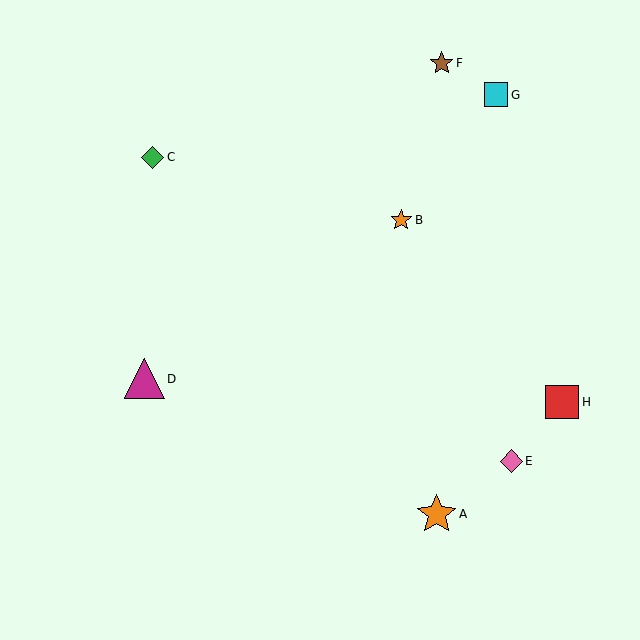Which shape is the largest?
The orange star (labeled A) is the largest.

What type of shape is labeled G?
Shape G is a cyan square.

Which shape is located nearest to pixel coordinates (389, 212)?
The orange star (labeled B) at (401, 220) is nearest to that location.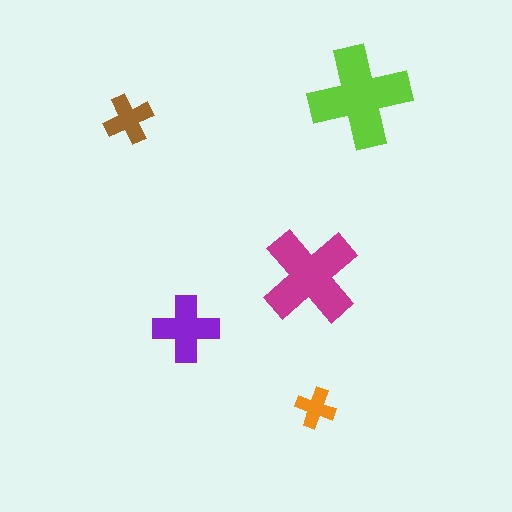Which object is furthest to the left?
The brown cross is leftmost.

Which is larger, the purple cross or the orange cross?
The purple one.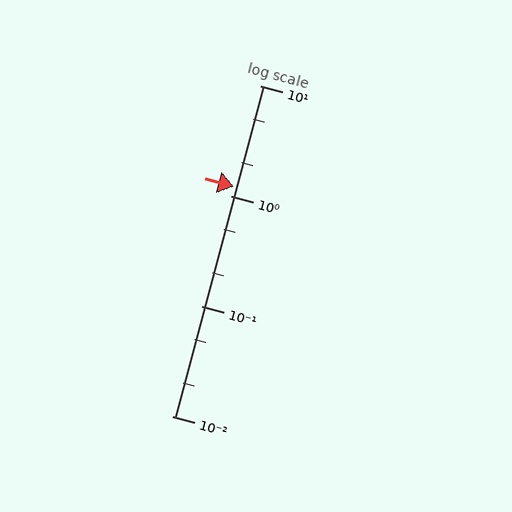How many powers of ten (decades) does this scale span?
The scale spans 3 decades, from 0.01 to 10.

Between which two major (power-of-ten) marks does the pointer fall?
The pointer is between 1 and 10.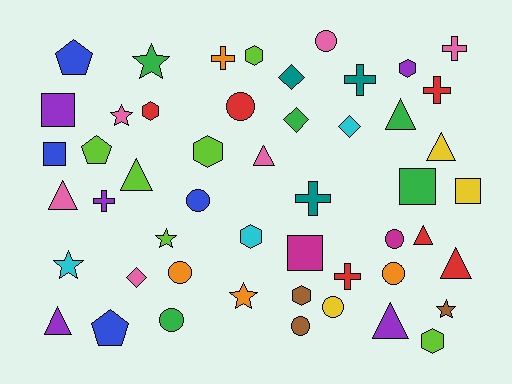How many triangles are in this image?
There are 9 triangles.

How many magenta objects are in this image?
There are 2 magenta objects.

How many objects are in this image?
There are 50 objects.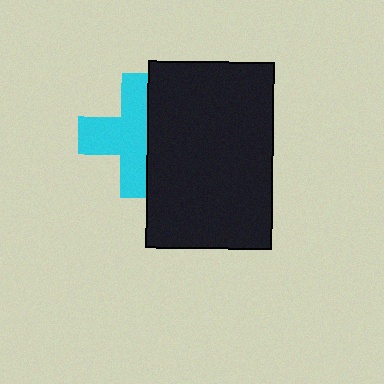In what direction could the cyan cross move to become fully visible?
The cyan cross could move left. That would shift it out from behind the black rectangle entirely.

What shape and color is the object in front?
The object in front is a black rectangle.